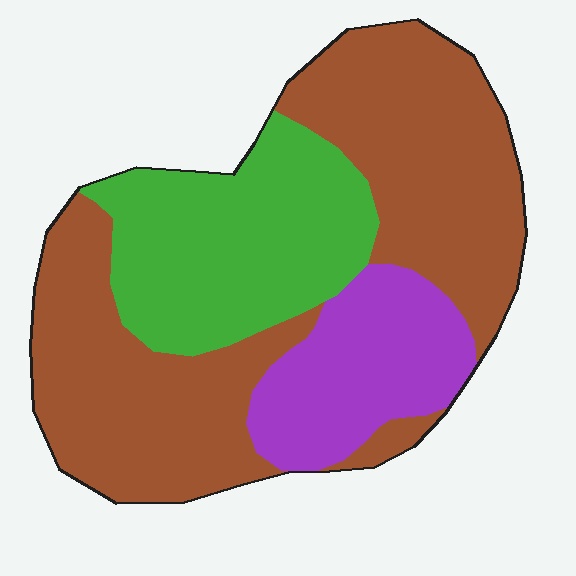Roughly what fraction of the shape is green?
Green takes up about one quarter (1/4) of the shape.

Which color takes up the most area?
Brown, at roughly 55%.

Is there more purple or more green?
Green.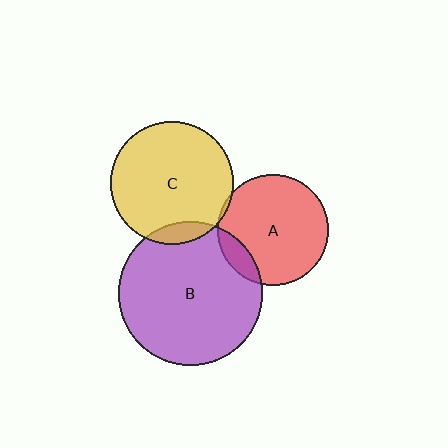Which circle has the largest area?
Circle B (purple).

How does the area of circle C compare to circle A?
Approximately 1.2 times.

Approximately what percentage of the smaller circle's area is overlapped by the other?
Approximately 10%.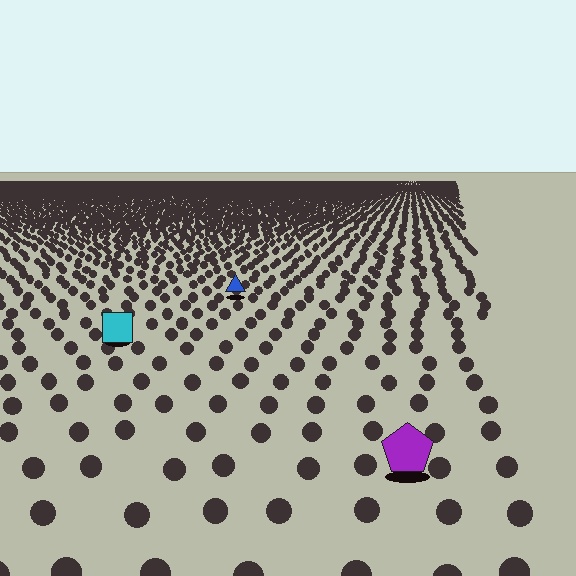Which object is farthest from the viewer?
The blue triangle is farthest from the viewer. It appears smaller and the ground texture around it is denser.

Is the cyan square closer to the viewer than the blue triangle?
Yes. The cyan square is closer — you can tell from the texture gradient: the ground texture is coarser near it.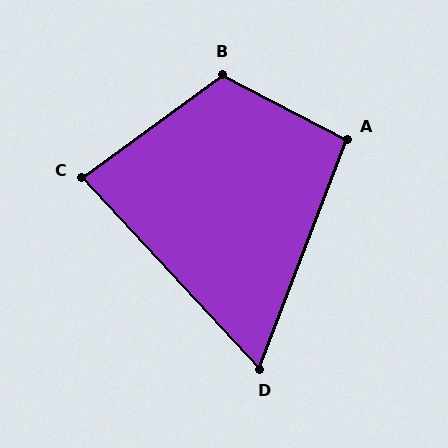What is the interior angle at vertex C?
Approximately 84 degrees (acute).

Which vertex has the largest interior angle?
B, at approximately 116 degrees.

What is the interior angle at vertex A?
Approximately 96 degrees (obtuse).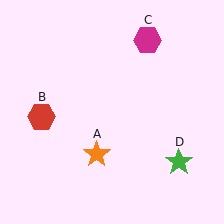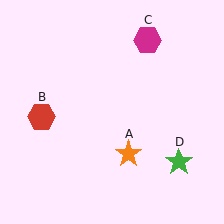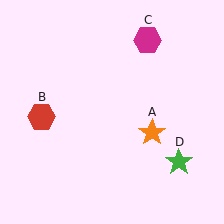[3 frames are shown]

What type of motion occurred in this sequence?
The orange star (object A) rotated counterclockwise around the center of the scene.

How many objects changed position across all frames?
1 object changed position: orange star (object A).